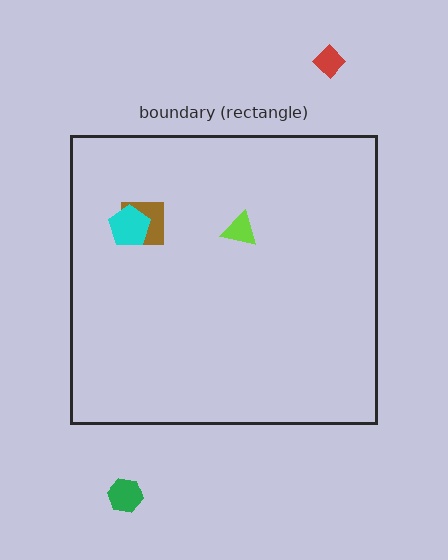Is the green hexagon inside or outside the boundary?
Outside.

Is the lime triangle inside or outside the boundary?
Inside.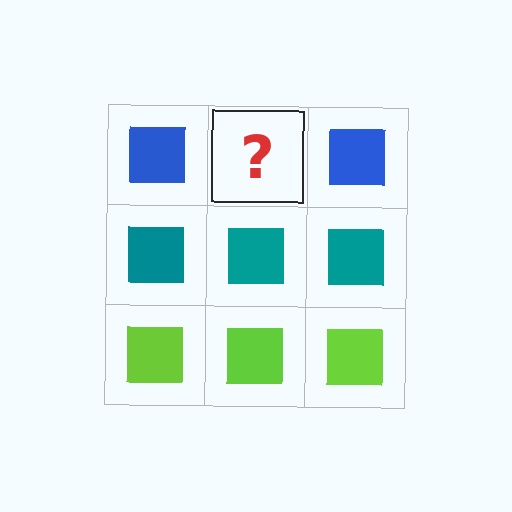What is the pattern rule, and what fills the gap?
The rule is that each row has a consistent color. The gap should be filled with a blue square.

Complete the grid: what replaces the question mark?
The question mark should be replaced with a blue square.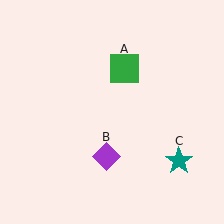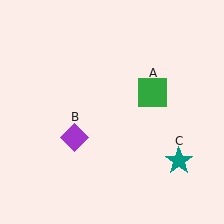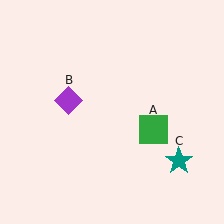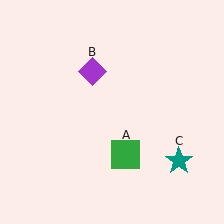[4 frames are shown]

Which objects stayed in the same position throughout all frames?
Teal star (object C) remained stationary.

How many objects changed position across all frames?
2 objects changed position: green square (object A), purple diamond (object B).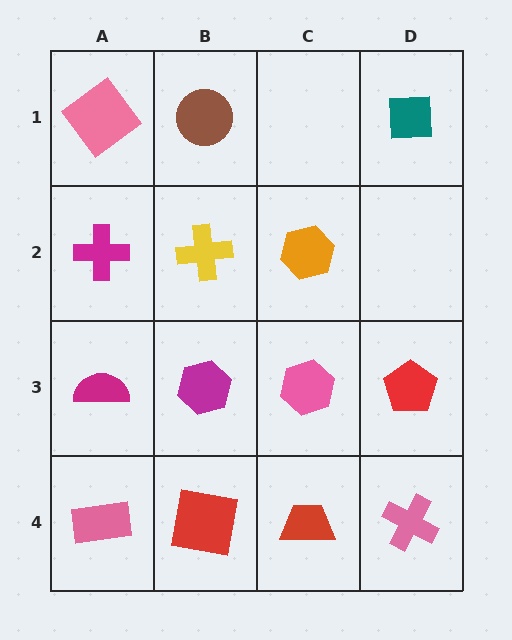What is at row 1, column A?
A pink diamond.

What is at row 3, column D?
A red pentagon.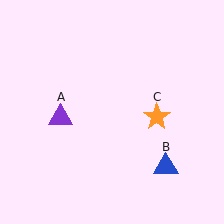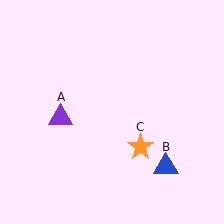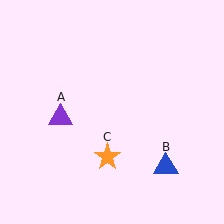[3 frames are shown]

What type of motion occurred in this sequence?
The orange star (object C) rotated clockwise around the center of the scene.